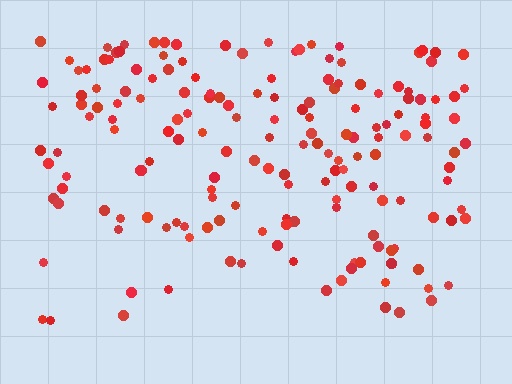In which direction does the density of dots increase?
From bottom to top, with the top side densest.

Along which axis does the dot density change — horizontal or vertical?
Vertical.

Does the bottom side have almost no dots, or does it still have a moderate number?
Still a moderate number, just noticeably fewer than the top.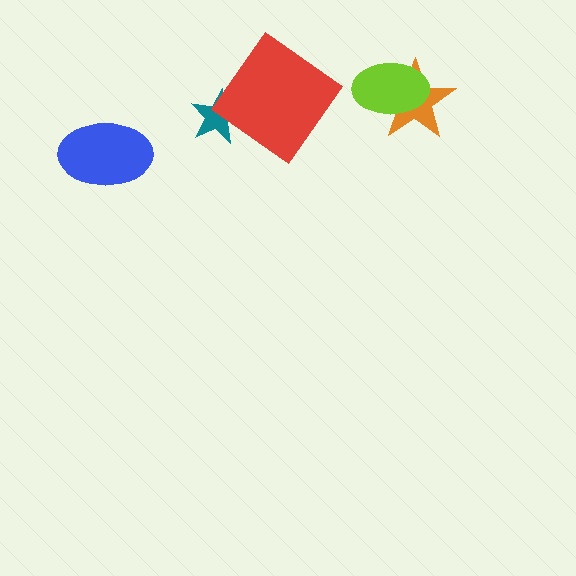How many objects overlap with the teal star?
1 object overlaps with the teal star.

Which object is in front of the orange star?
The lime ellipse is in front of the orange star.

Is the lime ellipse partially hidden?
No, no other shape covers it.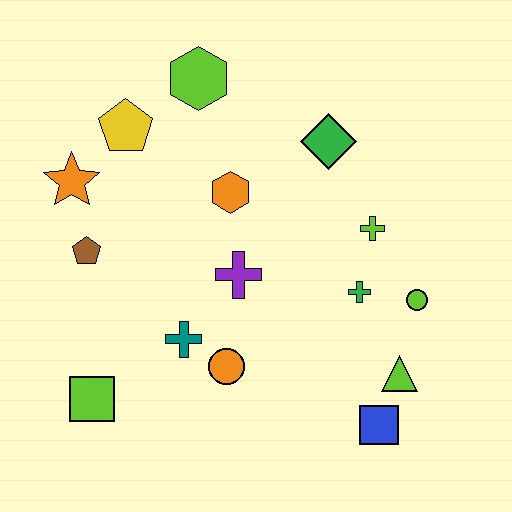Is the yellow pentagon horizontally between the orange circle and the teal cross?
No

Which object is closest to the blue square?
The lime triangle is closest to the blue square.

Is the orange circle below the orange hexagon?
Yes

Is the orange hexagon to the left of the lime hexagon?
No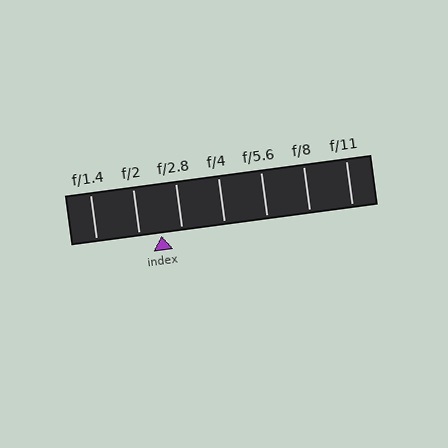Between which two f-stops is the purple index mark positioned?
The index mark is between f/2 and f/2.8.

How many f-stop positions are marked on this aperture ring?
There are 7 f-stop positions marked.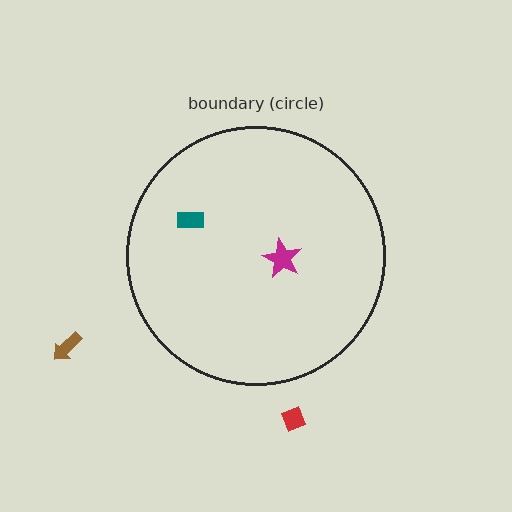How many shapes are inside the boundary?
2 inside, 2 outside.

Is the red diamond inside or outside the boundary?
Outside.